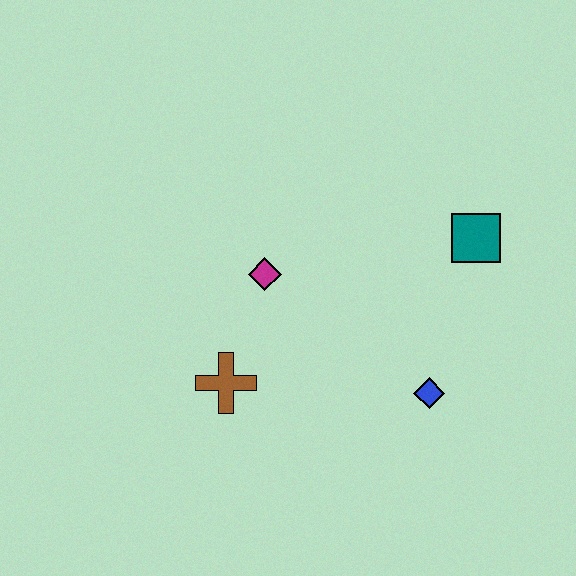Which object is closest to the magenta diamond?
The brown cross is closest to the magenta diamond.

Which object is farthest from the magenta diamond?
The teal square is farthest from the magenta diamond.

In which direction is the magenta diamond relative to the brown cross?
The magenta diamond is above the brown cross.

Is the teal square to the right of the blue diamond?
Yes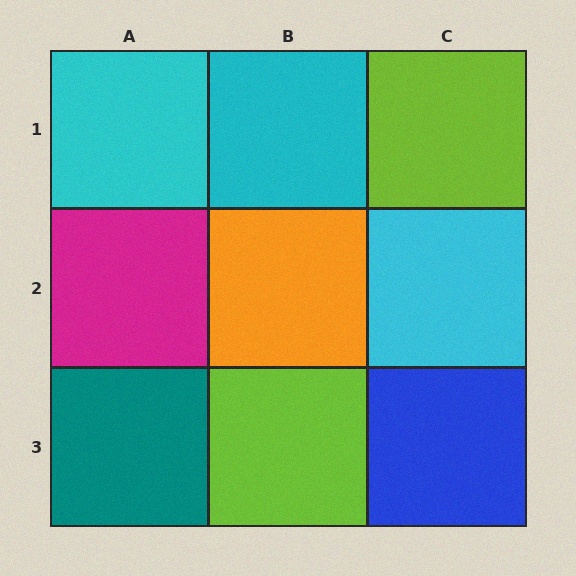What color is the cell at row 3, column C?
Blue.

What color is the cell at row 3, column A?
Teal.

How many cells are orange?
1 cell is orange.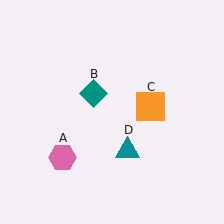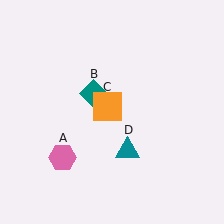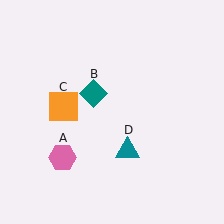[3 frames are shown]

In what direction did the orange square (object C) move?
The orange square (object C) moved left.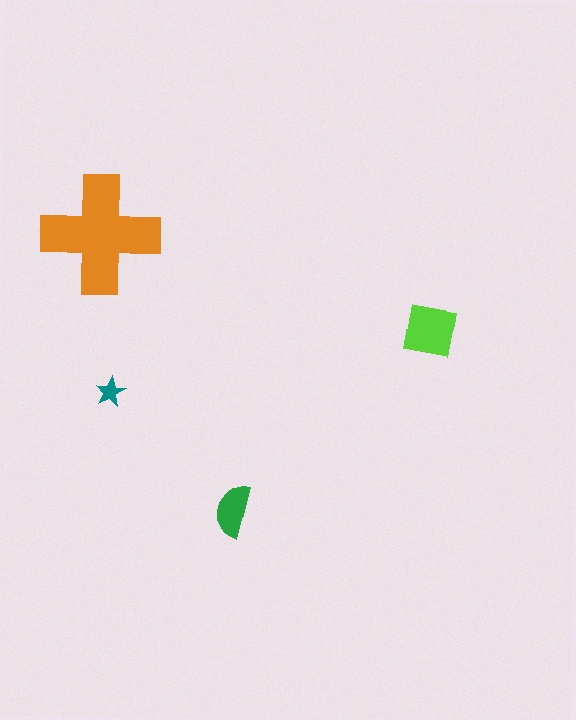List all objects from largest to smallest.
The orange cross, the lime square, the green semicircle, the teal star.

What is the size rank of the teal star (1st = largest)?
4th.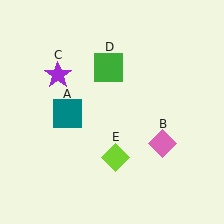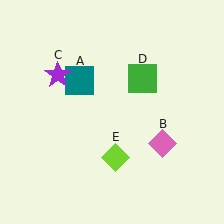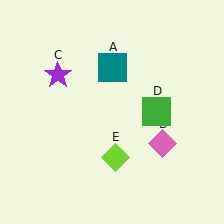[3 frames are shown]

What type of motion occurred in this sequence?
The teal square (object A), green square (object D) rotated clockwise around the center of the scene.